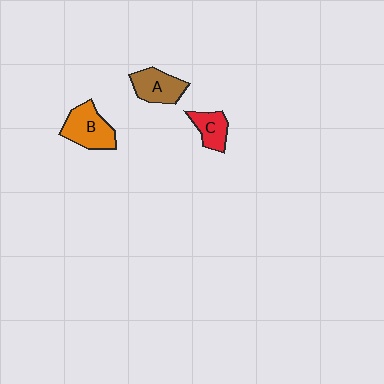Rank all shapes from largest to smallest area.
From largest to smallest: B (orange), A (brown), C (red).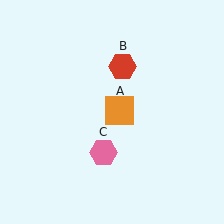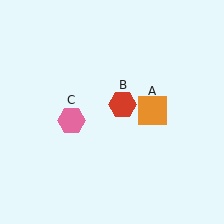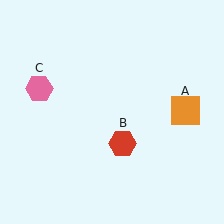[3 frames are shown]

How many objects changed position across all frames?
3 objects changed position: orange square (object A), red hexagon (object B), pink hexagon (object C).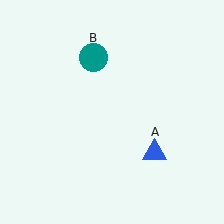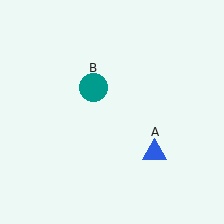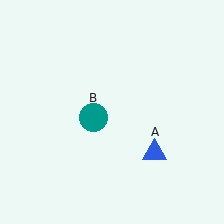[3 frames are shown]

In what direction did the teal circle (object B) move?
The teal circle (object B) moved down.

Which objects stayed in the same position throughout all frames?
Blue triangle (object A) remained stationary.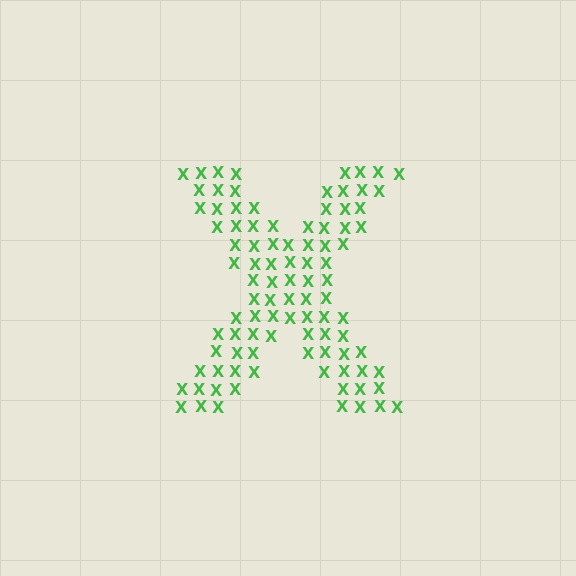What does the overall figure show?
The overall figure shows the letter X.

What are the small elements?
The small elements are letter X's.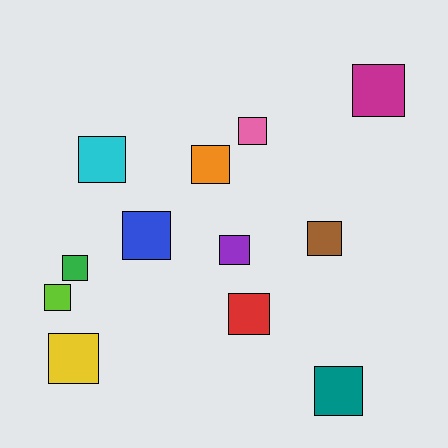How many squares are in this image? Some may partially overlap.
There are 12 squares.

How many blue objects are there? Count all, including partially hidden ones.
There is 1 blue object.